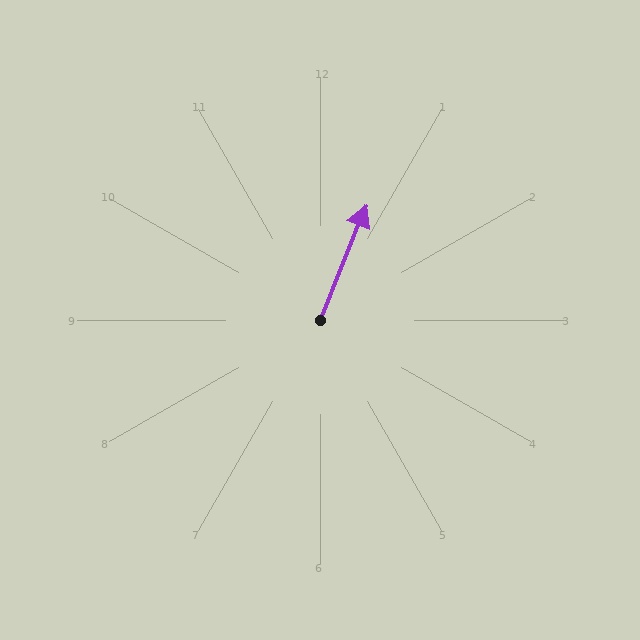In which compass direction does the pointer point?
North.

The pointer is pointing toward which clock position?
Roughly 1 o'clock.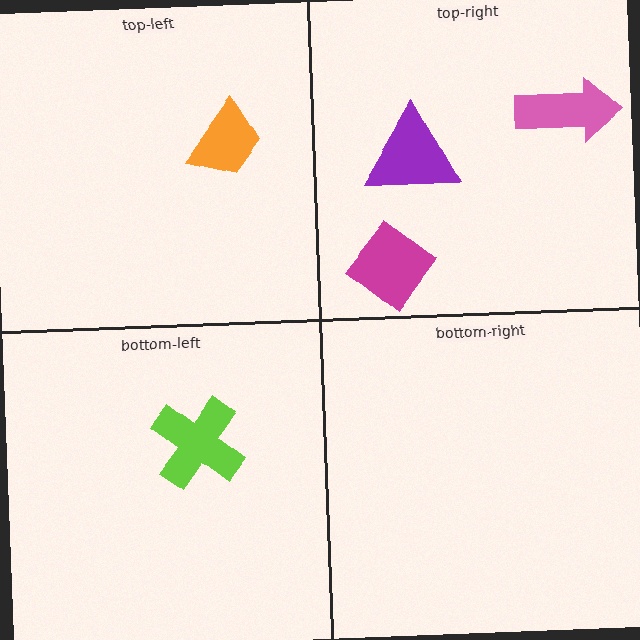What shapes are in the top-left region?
The orange trapezoid.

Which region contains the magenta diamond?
The top-right region.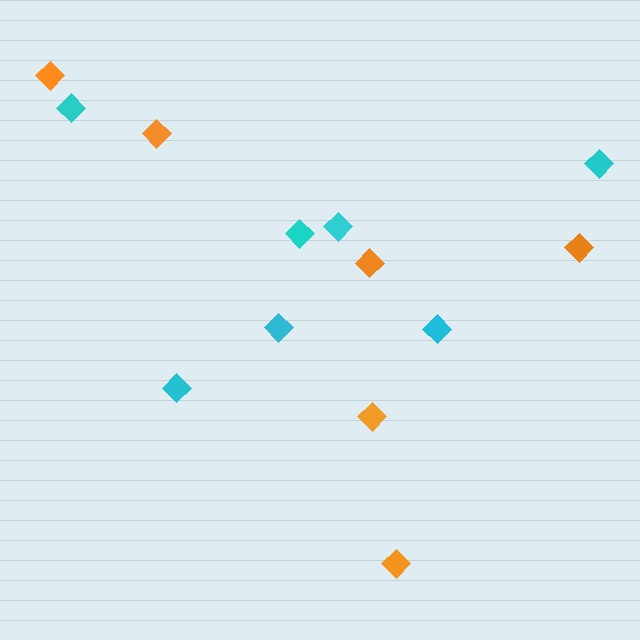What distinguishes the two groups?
There are 2 groups: one group of cyan diamonds (7) and one group of orange diamonds (6).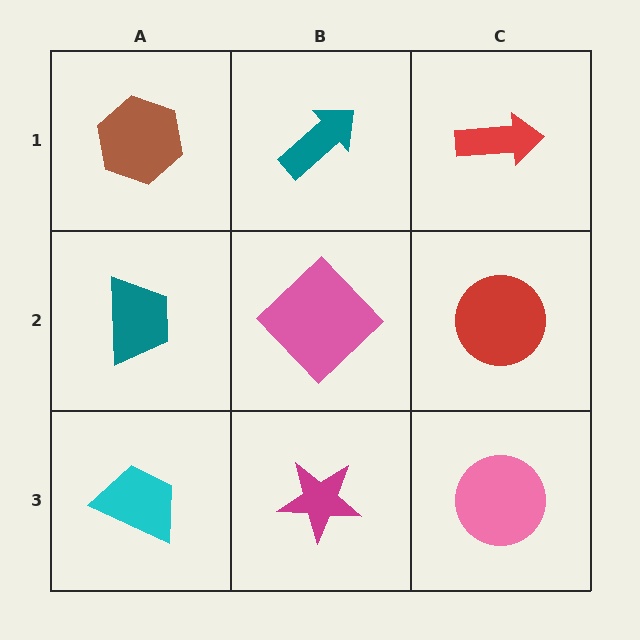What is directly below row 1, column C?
A red circle.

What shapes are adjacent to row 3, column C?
A red circle (row 2, column C), a magenta star (row 3, column B).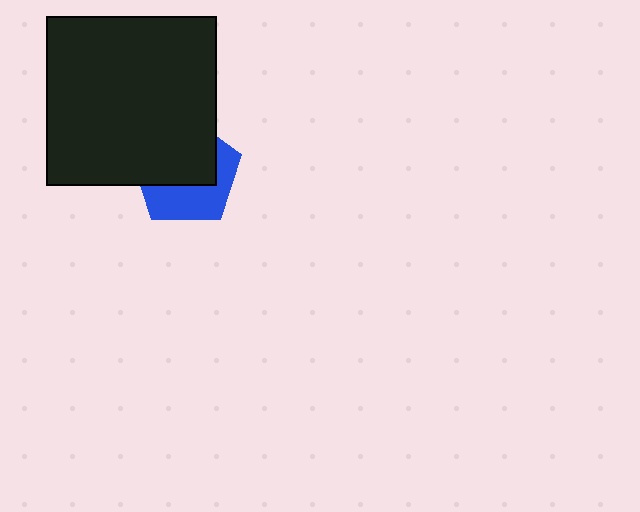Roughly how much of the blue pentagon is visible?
A small part of it is visible (roughly 44%).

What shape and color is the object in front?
The object in front is a black rectangle.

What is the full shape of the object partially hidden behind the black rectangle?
The partially hidden object is a blue pentagon.